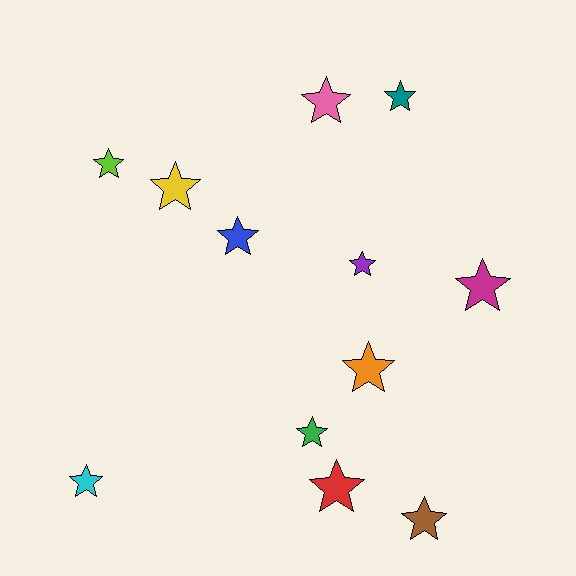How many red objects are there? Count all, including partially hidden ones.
There is 1 red object.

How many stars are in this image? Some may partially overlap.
There are 12 stars.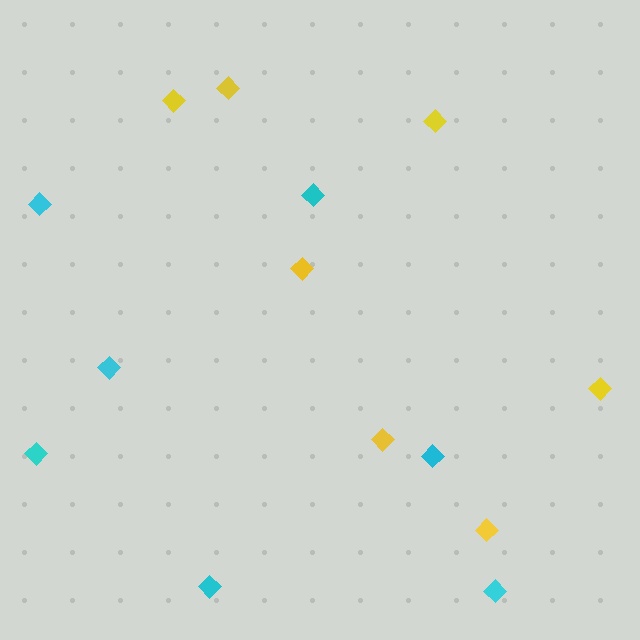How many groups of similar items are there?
There are 2 groups: one group of yellow diamonds (7) and one group of cyan diamonds (7).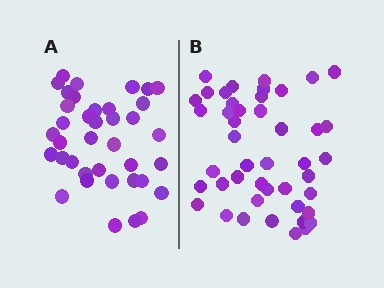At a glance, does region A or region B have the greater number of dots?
Region B (the right region) has more dots.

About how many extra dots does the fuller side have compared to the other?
Region B has roughly 8 or so more dots than region A.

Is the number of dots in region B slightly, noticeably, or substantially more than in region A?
Region B has only slightly more — the two regions are fairly close. The ratio is roughly 1.2 to 1.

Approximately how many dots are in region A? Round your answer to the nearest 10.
About 40 dots. (The exact count is 38, which rounds to 40.)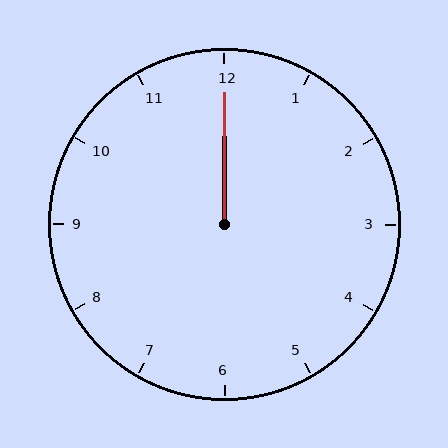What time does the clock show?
12:00.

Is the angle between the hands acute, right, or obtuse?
It is acute.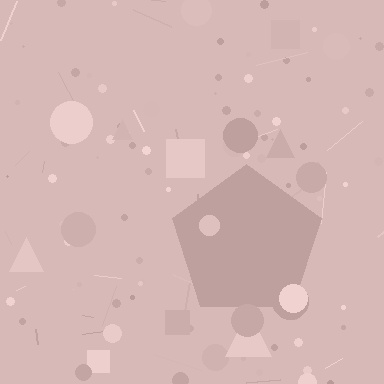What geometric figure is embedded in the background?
A pentagon is embedded in the background.